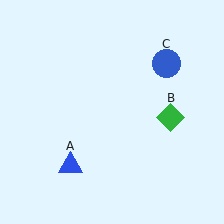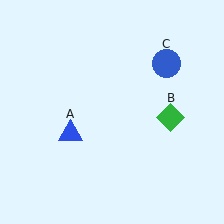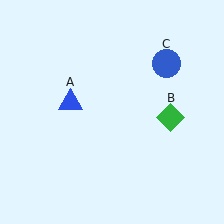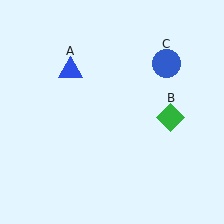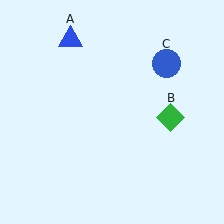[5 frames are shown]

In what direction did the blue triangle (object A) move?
The blue triangle (object A) moved up.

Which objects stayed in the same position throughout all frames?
Green diamond (object B) and blue circle (object C) remained stationary.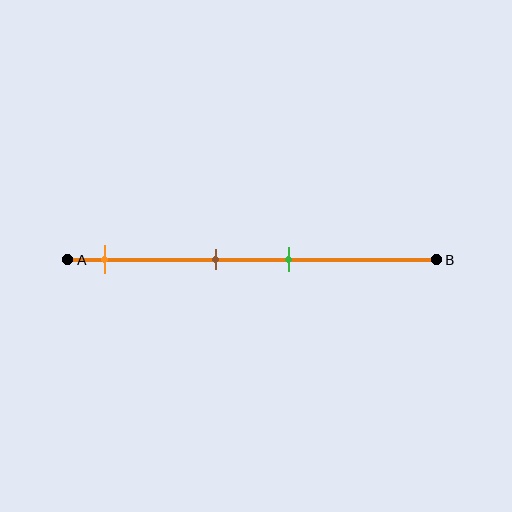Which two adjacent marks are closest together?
The brown and green marks are the closest adjacent pair.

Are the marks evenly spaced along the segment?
No, the marks are not evenly spaced.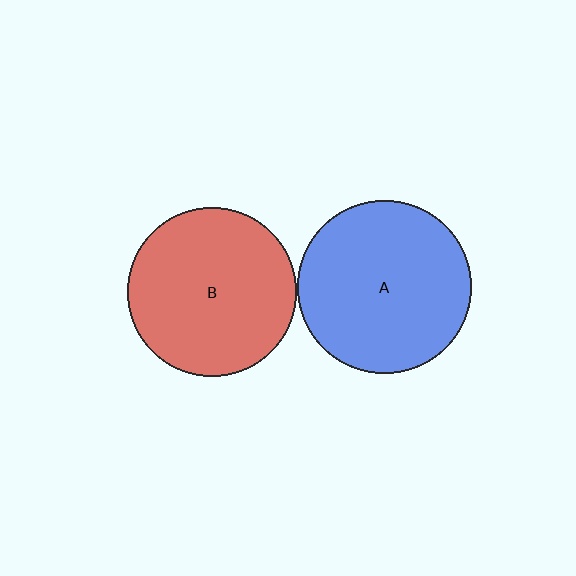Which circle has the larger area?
Circle A (blue).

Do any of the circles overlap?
No, none of the circles overlap.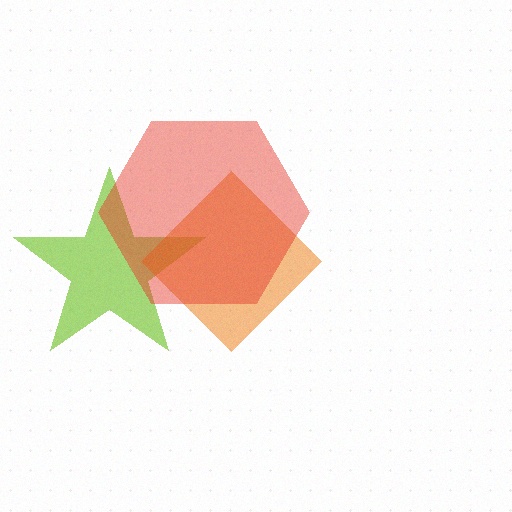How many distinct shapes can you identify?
There are 3 distinct shapes: a lime star, an orange diamond, a red hexagon.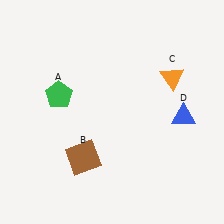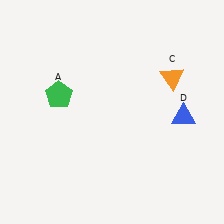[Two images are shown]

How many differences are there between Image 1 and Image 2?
There is 1 difference between the two images.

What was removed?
The brown square (B) was removed in Image 2.